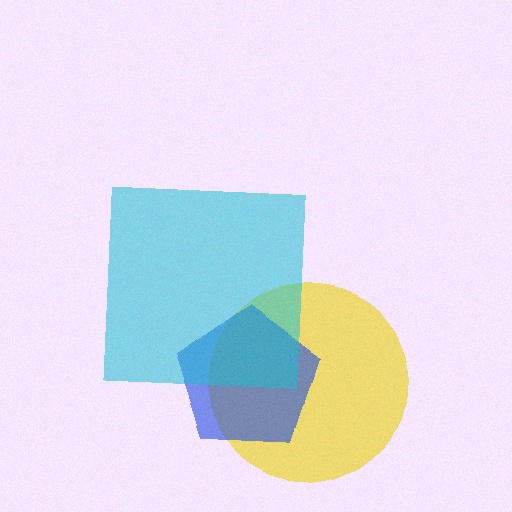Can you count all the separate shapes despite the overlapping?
Yes, there are 3 separate shapes.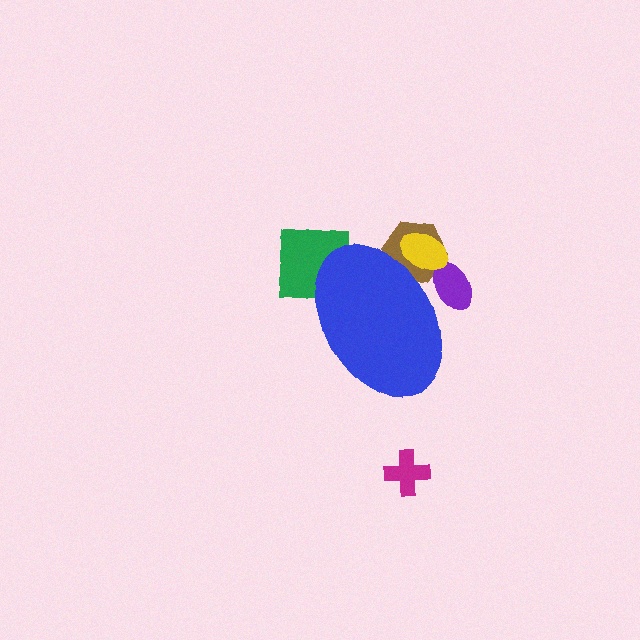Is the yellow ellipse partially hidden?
Yes, the yellow ellipse is partially hidden behind the blue ellipse.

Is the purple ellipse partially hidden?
Yes, the purple ellipse is partially hidden behind the blue ellipse.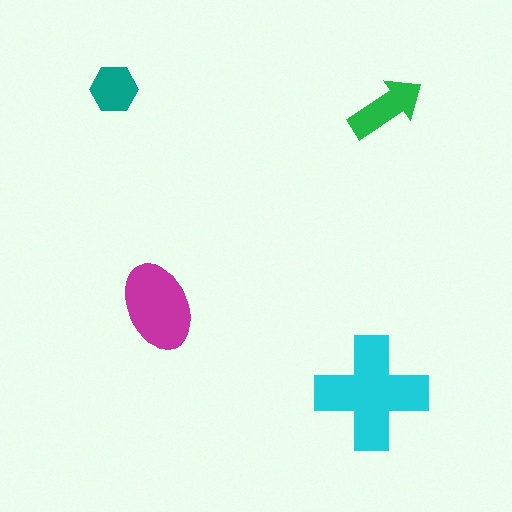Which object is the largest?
The cyan cross.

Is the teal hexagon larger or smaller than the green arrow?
Smaller.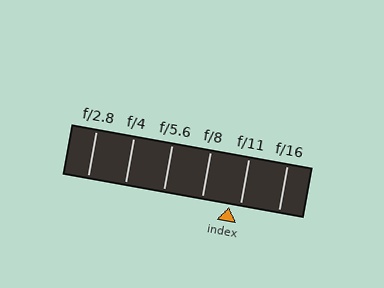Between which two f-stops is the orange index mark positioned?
The index mark is between f/8 and f/11.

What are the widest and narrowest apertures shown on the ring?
The widest aperture shown is f/2.8 and the narrowest is f/16.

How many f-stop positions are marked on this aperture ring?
There are 6 f-stop positions marked.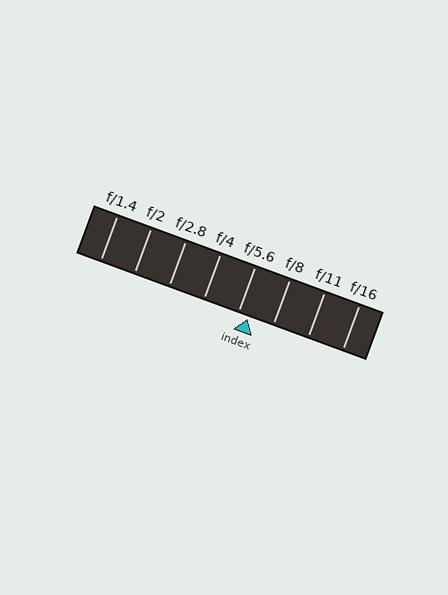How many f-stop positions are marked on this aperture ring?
There are 8 f-stop positions marked.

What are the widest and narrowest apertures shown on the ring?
The widest aperture shown is f/1.4 and the narrowest is f/16.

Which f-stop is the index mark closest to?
The index mark is closest to f/5.6.